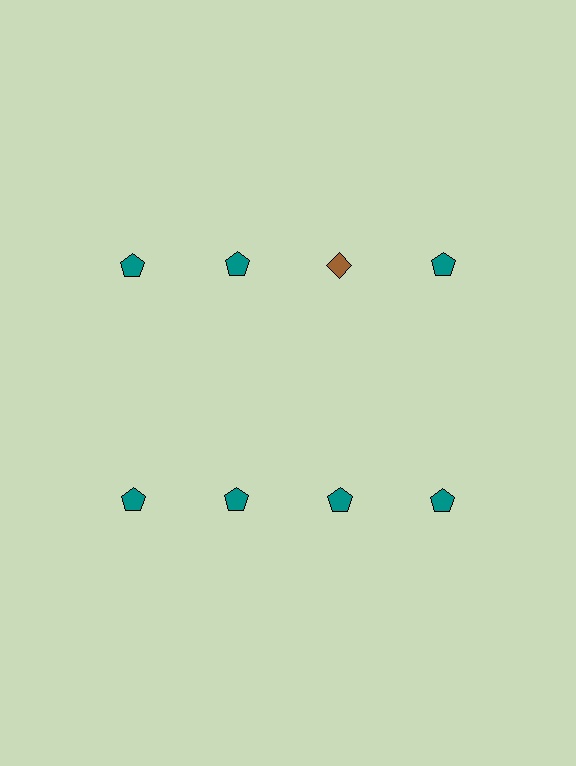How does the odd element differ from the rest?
It differs in both color (brown instead of teal) and shape (diamond instead of pentagon).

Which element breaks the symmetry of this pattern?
The brown diamond in the top row, center column breaks the symmetry. All other shapes are teal pentagons.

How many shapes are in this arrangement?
There are 8 shapes arranged in a grid pattern.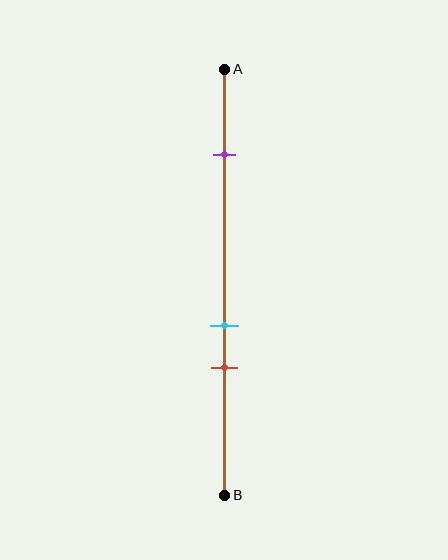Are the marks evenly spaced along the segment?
No, the marks are not evenly spaced.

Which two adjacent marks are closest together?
The cyan and red marks are the closest adjacent pair.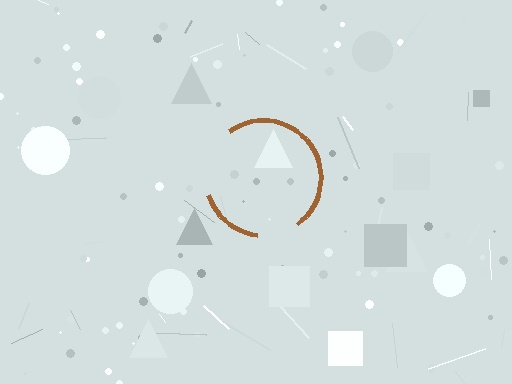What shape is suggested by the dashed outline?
The dashed outline suggests a circle.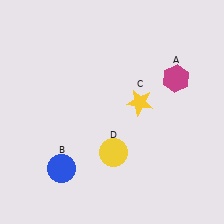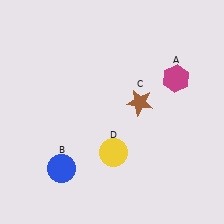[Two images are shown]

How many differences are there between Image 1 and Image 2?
There is 1 difference between the two images.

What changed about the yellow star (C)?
In Image 1, C is yellow. In Image 2, it changed to brown.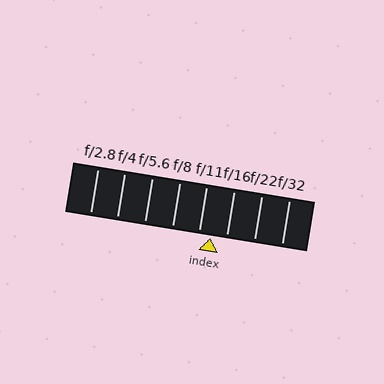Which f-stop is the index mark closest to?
The index mark is closest to f/11.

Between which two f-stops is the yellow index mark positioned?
The index mark is between f/11 and f/16.